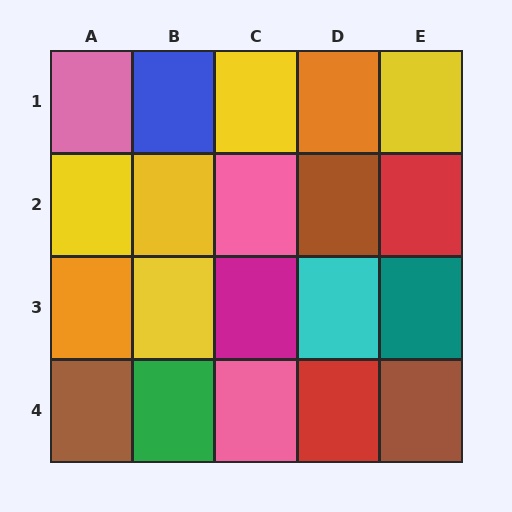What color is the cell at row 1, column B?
Blue.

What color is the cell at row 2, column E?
Red.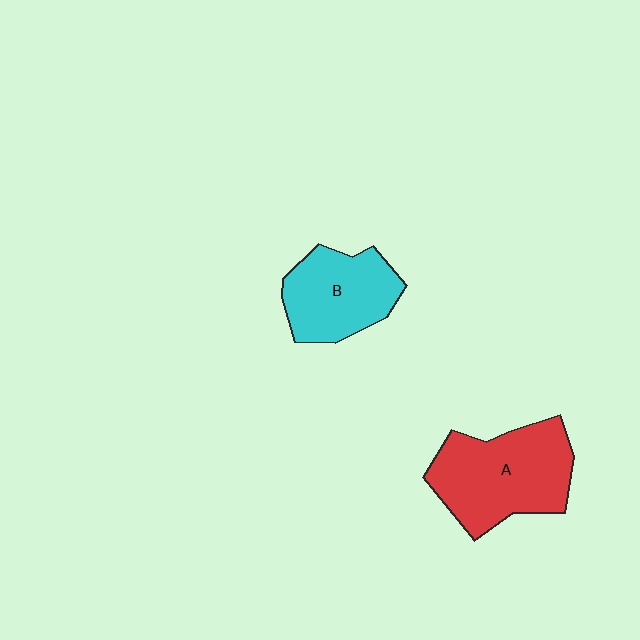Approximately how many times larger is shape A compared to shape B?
Approximately 1.3 times.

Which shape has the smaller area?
Shape B (cyan).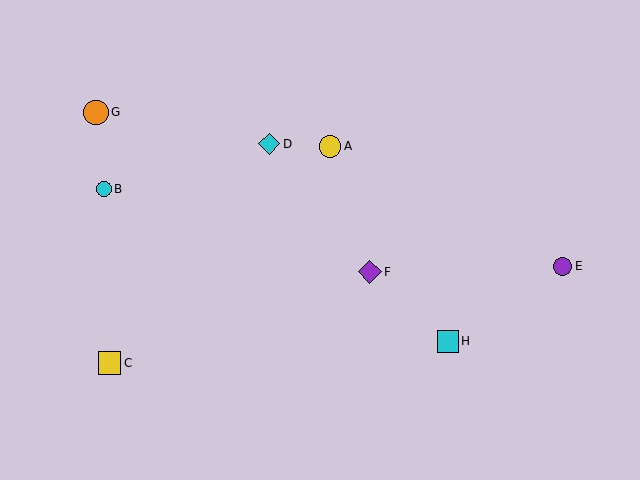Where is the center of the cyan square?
The center of the cyan square is at (448, 341).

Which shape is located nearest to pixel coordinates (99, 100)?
The orange circle (labeled G) at (96, 112) is nearest to that location.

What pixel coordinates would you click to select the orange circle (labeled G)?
Click at (96, 112) to select the orange circle G.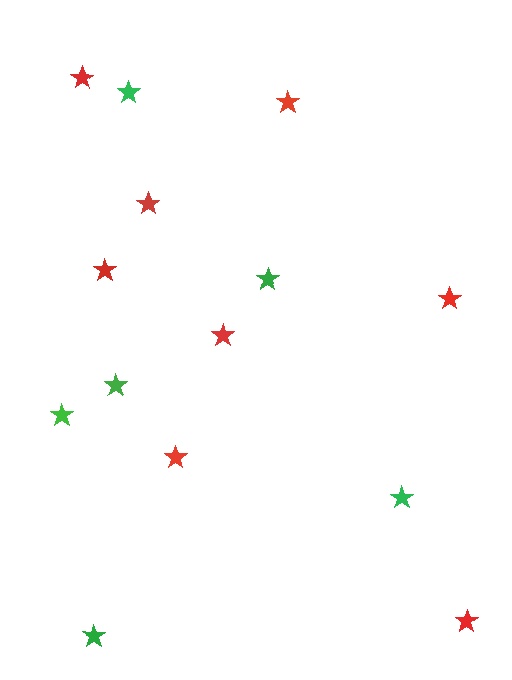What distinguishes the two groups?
There are 2 groups: one group of red stars (8) and one group of green stars (6).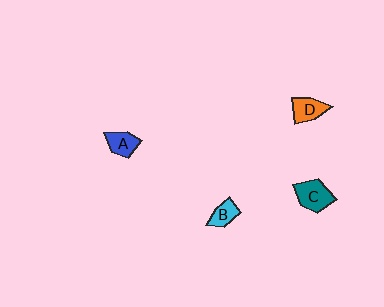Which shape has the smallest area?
Shape B (cyan).